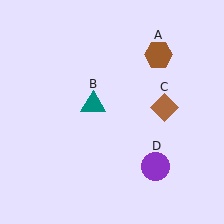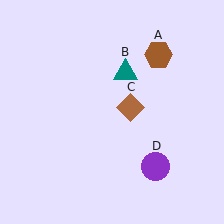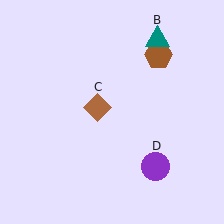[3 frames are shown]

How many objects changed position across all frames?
2 objects changed position: teal triangle (object B), brown diamond (object C).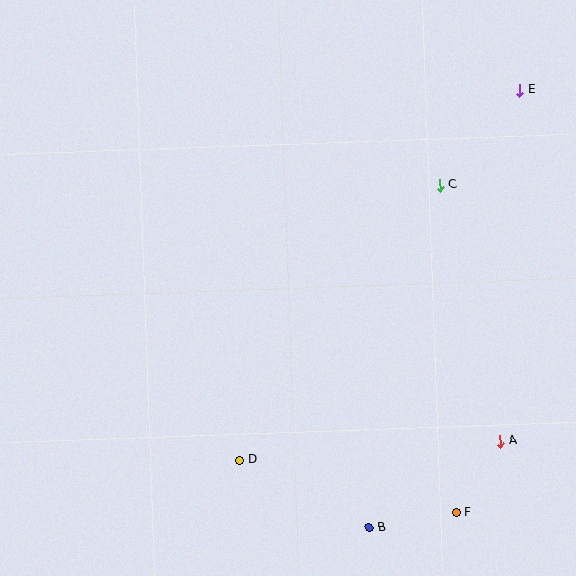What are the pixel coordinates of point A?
Point A is at (500, 441).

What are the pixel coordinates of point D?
Point D is at (240, 460).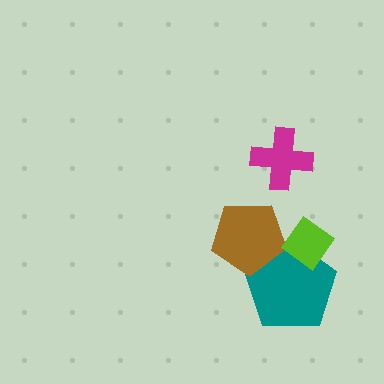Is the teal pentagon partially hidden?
Yes, it is partially covered by another shape.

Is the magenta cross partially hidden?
No, no other shape covers it.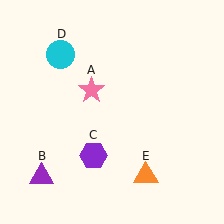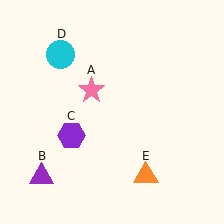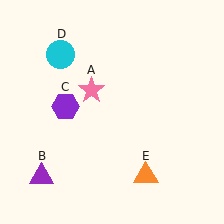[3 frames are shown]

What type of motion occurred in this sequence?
The purple hexagon (object C) rotated clockwise around the center of the scene.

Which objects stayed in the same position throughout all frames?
Pink star (object A) and purple triangle (object B) and cyan circle (object D) and orange triangle (object E) remained stationary.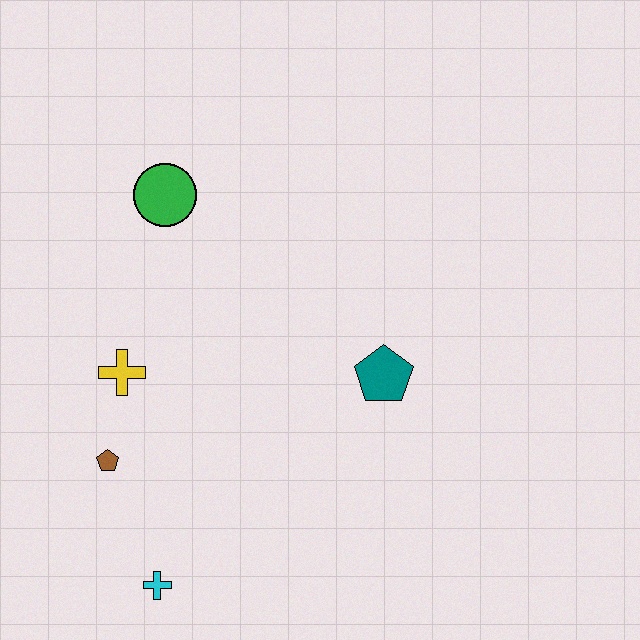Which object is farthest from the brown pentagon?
The teal pentagon is farthest from the brown pentagon.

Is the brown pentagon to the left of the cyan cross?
Yes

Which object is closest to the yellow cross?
The brown pentagon is closest to the yellow cross.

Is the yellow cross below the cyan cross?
No